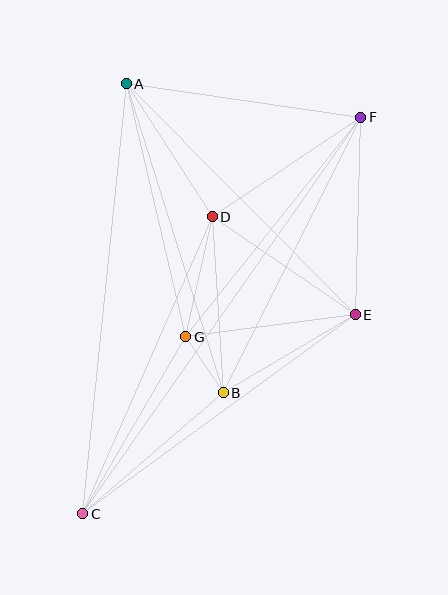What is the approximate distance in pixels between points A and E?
The distance between A and E is approximately 325 pixels.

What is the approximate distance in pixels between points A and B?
The distance between A and B is approximately 324 pixels.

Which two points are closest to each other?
Points B and G are closest to each other.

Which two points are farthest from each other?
Points C and F are farthest from each other.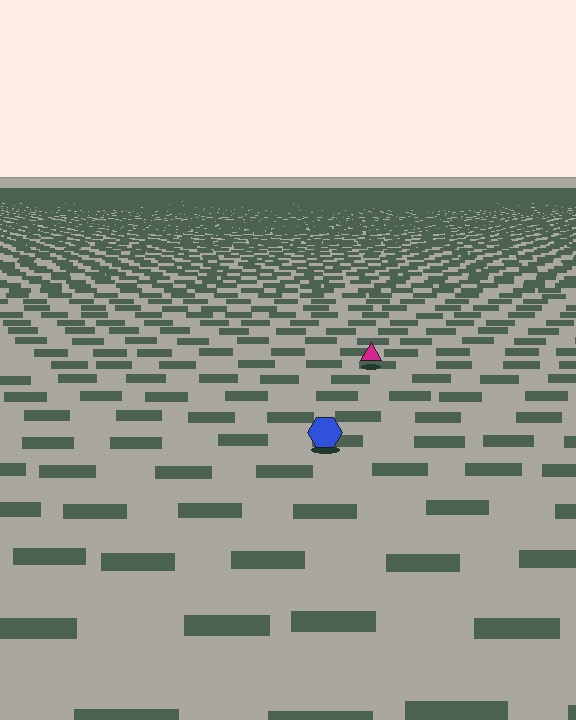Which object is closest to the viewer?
The blue hexagon is closest. The texture marks near it are larger and more spread out.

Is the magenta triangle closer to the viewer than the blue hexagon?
No. The blue hexagon is closer — you can tell from the texture gradient: the ground texture is coarser near it.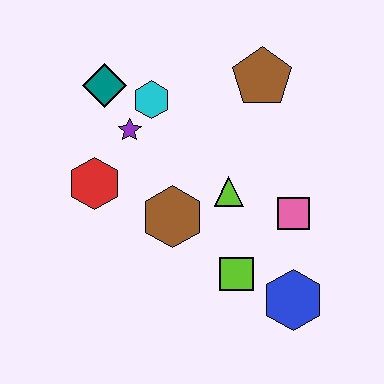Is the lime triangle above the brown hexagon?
Yes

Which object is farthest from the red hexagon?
The blue hexagon is farthest from the red hexagon.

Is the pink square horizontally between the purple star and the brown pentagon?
No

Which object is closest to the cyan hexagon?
The purple star is closest to the cyan hexagon.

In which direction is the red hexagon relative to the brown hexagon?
The red hexagon is to the left of the brown hexagon.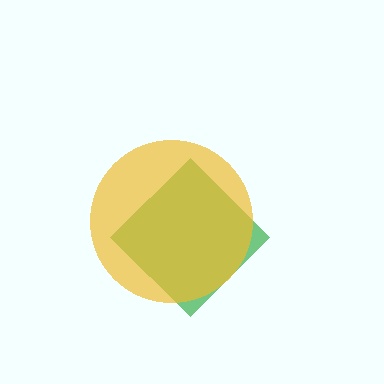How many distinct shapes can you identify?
There are 2 distinct shapes: a green diamond, a yellow circle.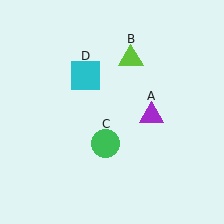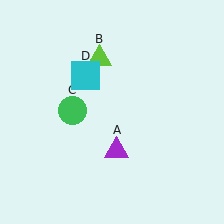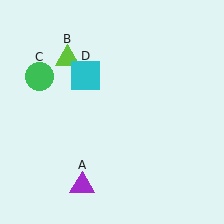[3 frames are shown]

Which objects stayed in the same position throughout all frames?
Cyan square (object D) remained stationary.